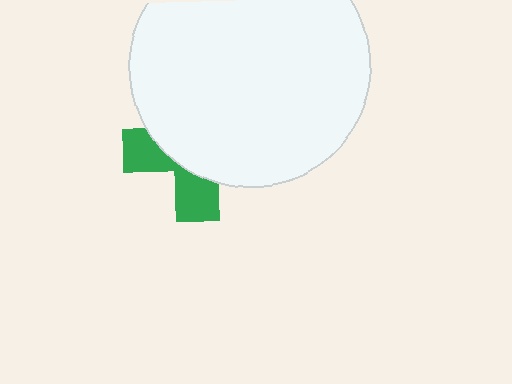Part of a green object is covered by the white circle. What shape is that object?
It is a cross.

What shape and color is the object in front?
The object in front is a white circle.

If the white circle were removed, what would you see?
You would see the complete green cross.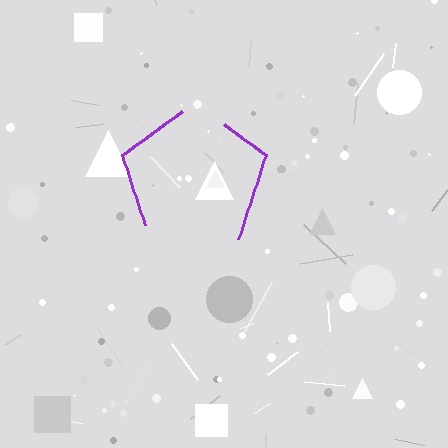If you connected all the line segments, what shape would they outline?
They would outline a pentagon.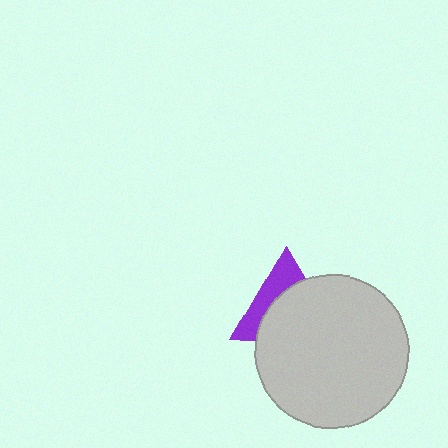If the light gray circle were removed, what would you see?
You would see the complete purple triangle.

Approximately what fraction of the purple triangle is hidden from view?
Roughly 61% of the purple triangle is hidden behind the light gray circle.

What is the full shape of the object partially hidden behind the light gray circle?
The partially hidden object is a purple triangle.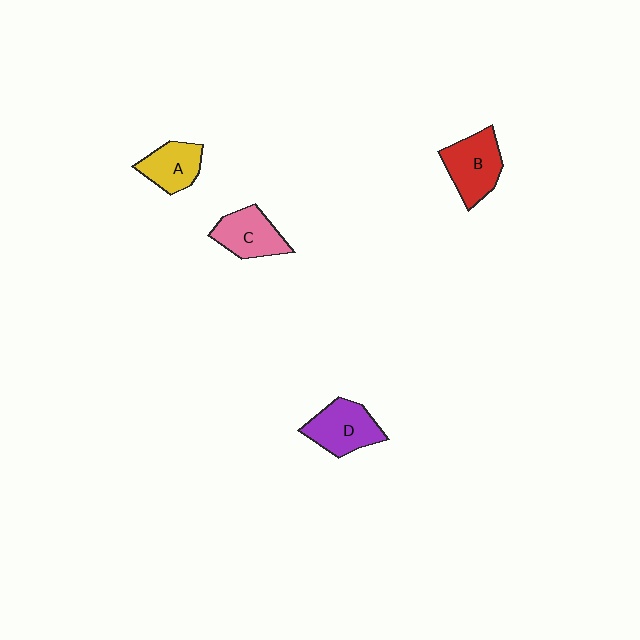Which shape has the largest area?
Shape B (red).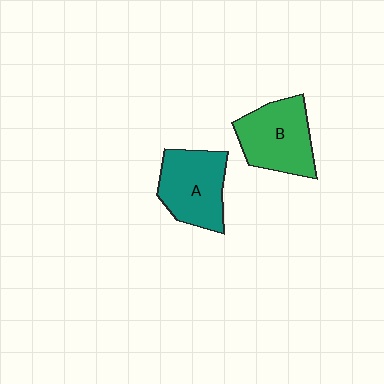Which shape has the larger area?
Shape B (green).